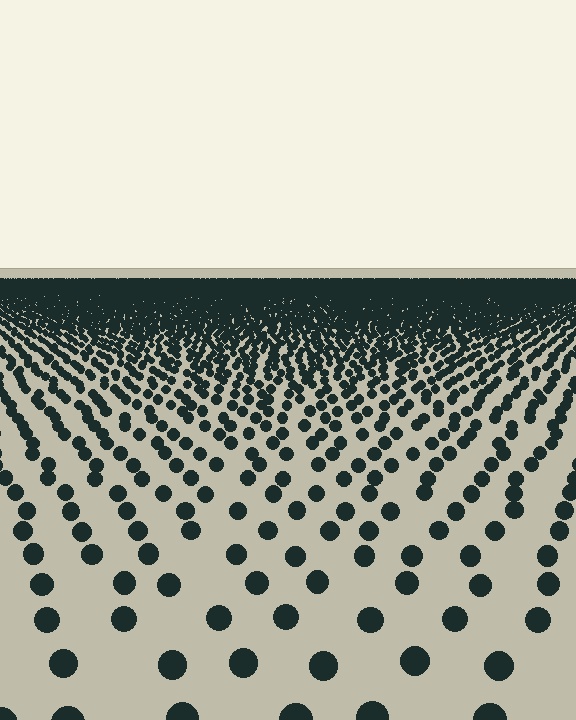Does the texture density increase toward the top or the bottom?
Density increases toward the top.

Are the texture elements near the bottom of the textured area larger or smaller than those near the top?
Larger. Near the bottom, elements are closer to the viewer and appear at a bigger on-screen size.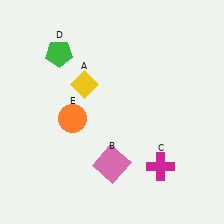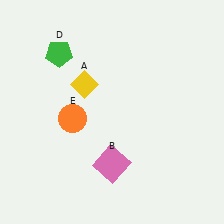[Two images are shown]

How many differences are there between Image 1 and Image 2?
There is 1 difference between the two images.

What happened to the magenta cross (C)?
The magenta cross (C) was removed in Image 2. It was in the bottom-right area of Image 1.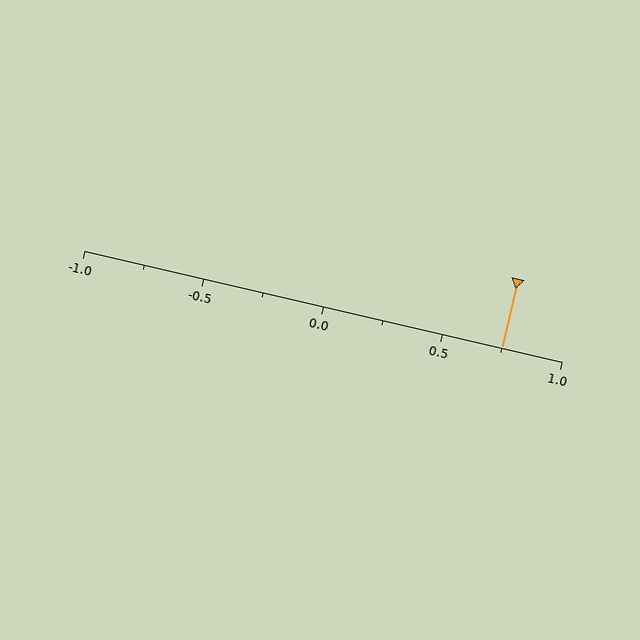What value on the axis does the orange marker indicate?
The marker indicates approximately 0.75.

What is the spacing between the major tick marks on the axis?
The major ticks are spaced 0.5 apart.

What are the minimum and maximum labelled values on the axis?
The axis runs from -1.0 to 1.0.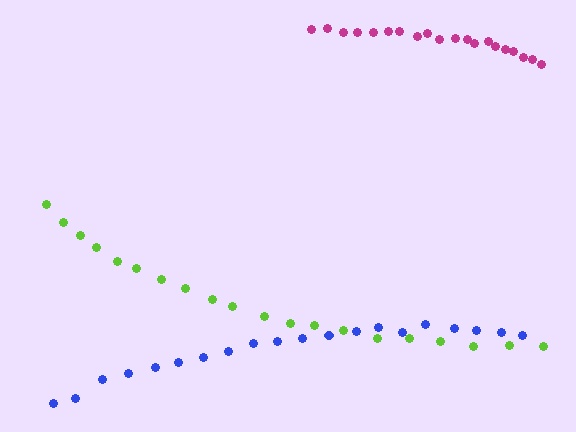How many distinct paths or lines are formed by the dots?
There are 3 distinct paths.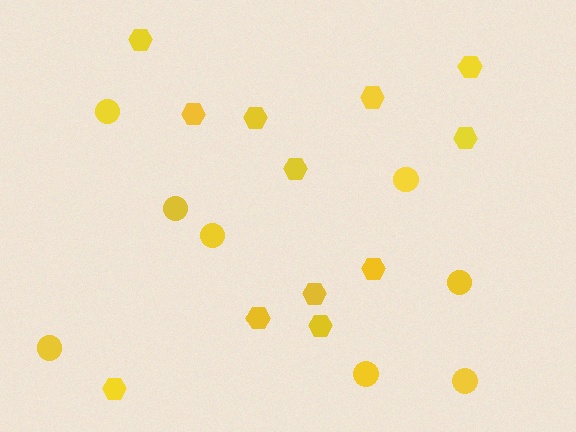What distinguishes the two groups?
There are 2 groups: one group of hexagons (12) and one group of circles (8).